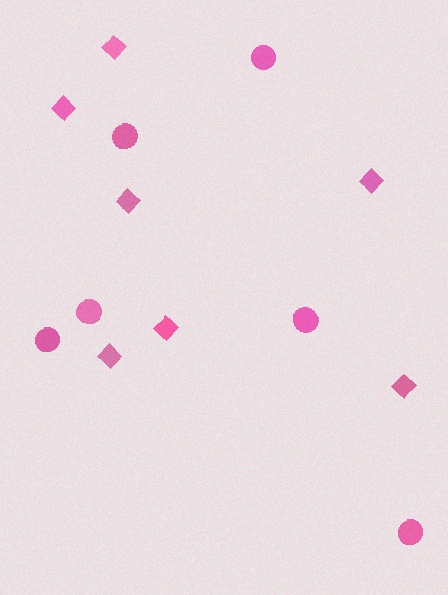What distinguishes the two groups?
There are 2 groups: one group of circles (6) and one group of diamonds (7).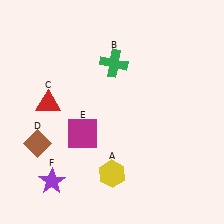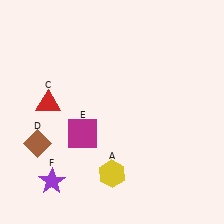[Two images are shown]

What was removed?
The green cross (B) was removed in Image 2.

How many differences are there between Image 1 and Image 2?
There is 1 difference between the two images.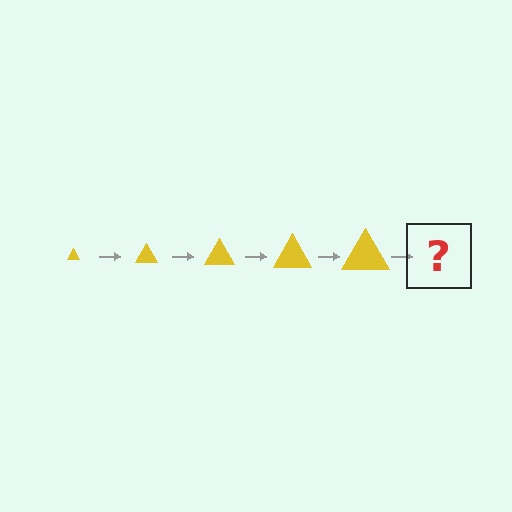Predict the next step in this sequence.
The next step is a yellow triangle, larger than the previous one.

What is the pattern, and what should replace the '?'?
The pattern is that the triangle gets progressively larger each step. The '?' should be a yellow triangle, larger than the previous one.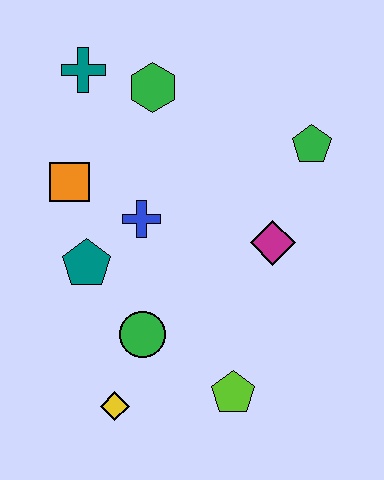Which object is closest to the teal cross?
The green hexagon is closest to the teal cross.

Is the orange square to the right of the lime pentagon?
No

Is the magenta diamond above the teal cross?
No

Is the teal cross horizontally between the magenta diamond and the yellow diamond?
No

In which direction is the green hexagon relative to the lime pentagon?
The green hexagon is above the lime pentagon.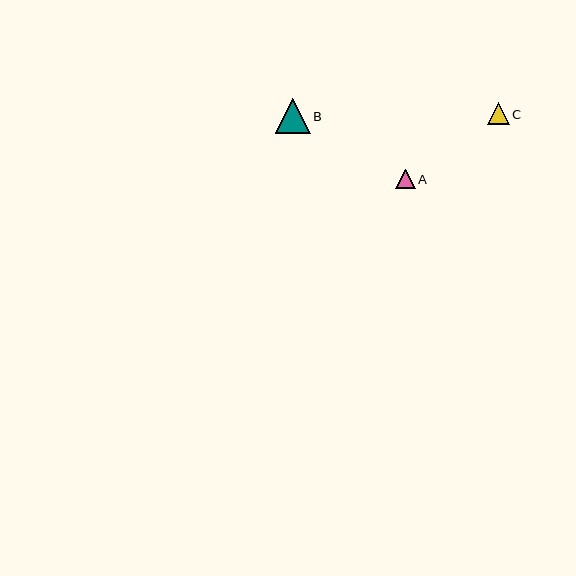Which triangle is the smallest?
Triangle A is the smallest with a size of approximately 19 pixels.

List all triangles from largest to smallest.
From largest to smallest: B, C, A.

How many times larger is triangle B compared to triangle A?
Triangle B is approximately 1.8 times the size of triangle A.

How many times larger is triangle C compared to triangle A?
Triangle C is approximately 1.1 times the size of triangle A.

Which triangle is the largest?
Triangle B is the largest with a size of approximately 34 pixels.